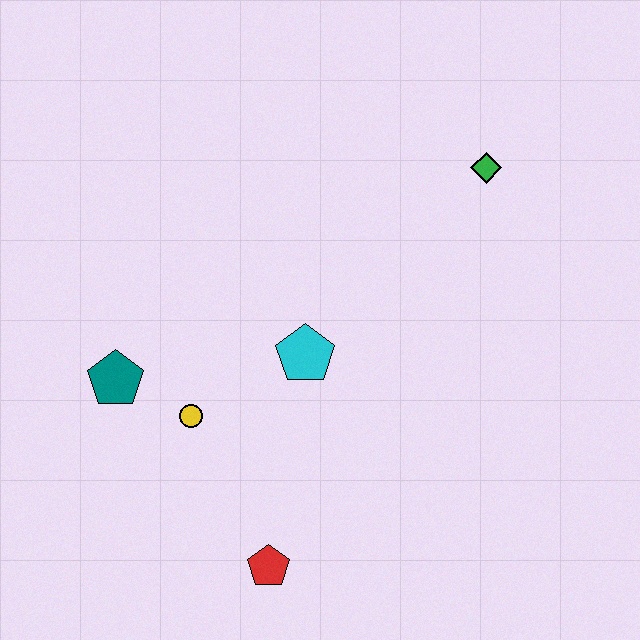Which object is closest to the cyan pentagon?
The yellow circle is closest to the cyan pentagon.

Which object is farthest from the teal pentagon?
The green diamond is farthest from the teal pentagon.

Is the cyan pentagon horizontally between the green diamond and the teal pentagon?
Yes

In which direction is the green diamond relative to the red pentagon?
The green diamond is above the red pentagon.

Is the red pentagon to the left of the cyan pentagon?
Yes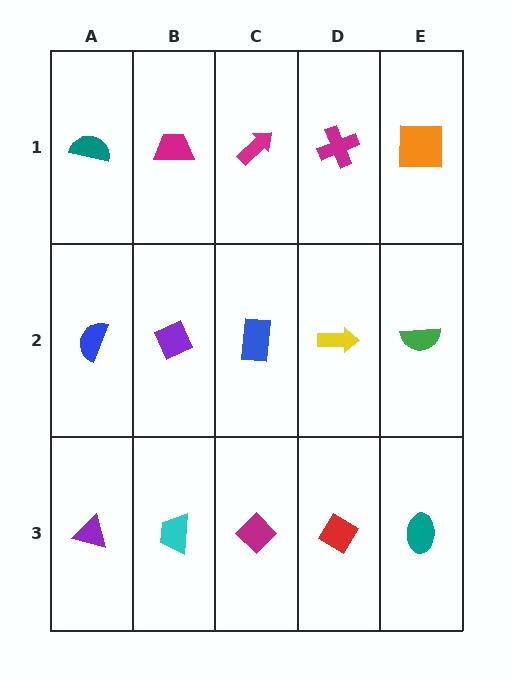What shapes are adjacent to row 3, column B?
A purple diamond (row 2, column B), a purple triangle (row 3, column A), a magenta diamond (row 3, column C).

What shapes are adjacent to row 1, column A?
A blue semicircle (row 2, column A), a magenta trapezoid (row 1, column B).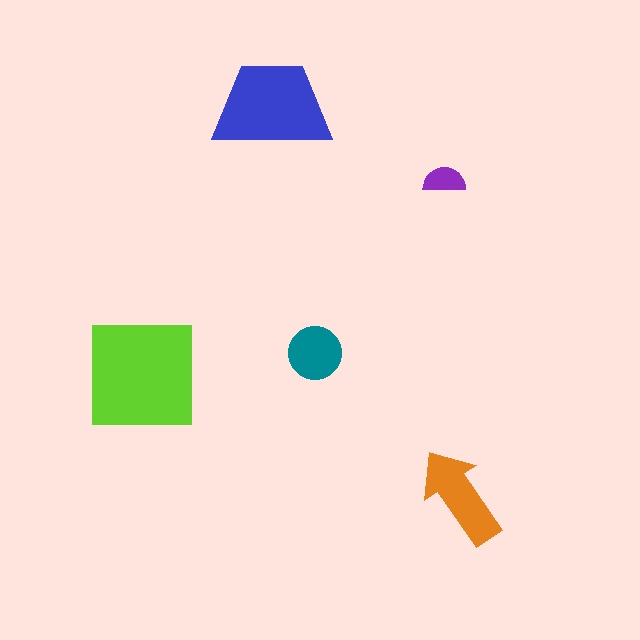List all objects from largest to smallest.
The lime square, the blue trapezoid, the orange arrow, the teal circle, the purple semicircle.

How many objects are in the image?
There are 5 objects in the image.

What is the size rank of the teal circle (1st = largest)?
4th.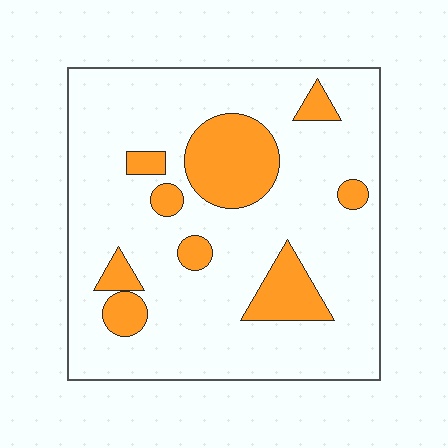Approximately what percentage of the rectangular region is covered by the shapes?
Approximately 20%.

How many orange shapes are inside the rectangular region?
9.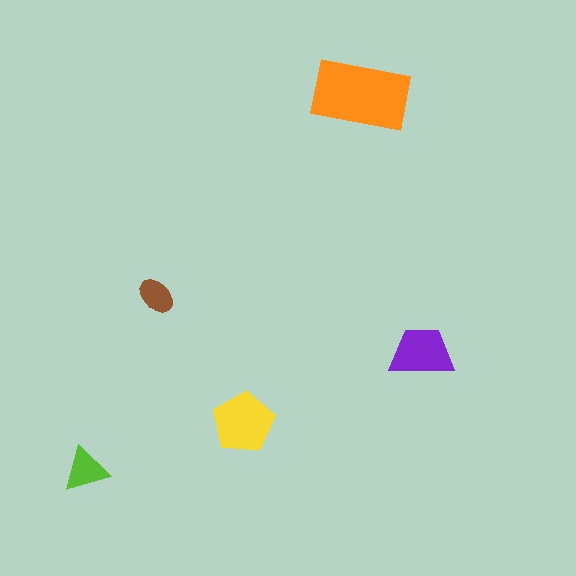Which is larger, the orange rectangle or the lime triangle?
The orange rectangle.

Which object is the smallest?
The brown ellipse.